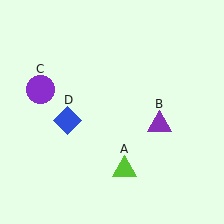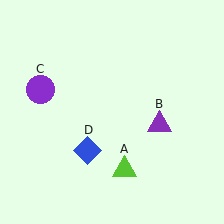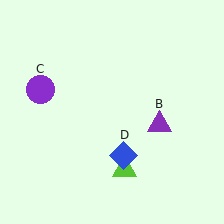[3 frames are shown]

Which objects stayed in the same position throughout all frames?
Lime triangle (object A) and purple triangle (object B) and purple circle (object C) remained stationary.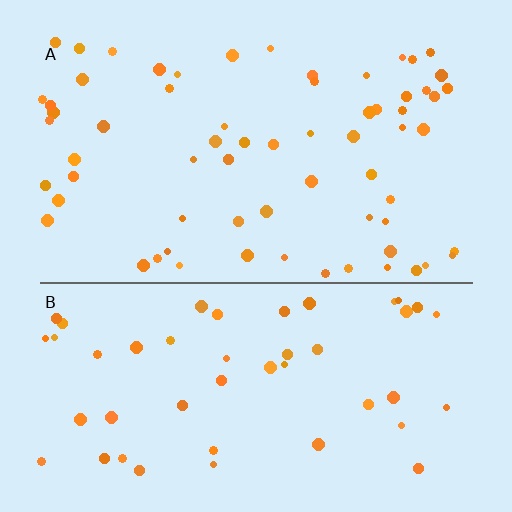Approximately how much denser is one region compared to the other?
Approximately 1.4× — region A over region B.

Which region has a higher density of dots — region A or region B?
A (the top).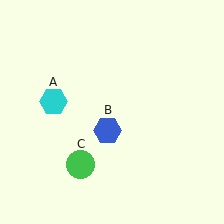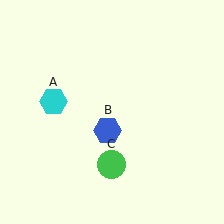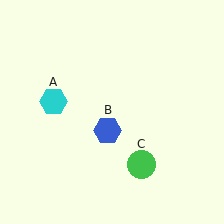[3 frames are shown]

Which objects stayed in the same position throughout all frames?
Cyan hexagon (object A) and blue hexagon (object B) remained stationary.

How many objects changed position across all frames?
1 object changed position: green circle (object C).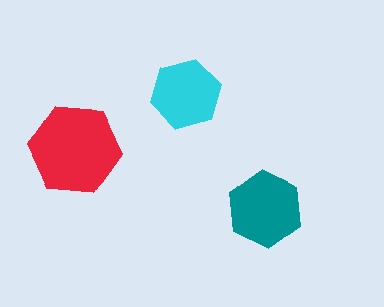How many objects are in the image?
There are 3 objects in the image.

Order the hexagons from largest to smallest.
the red one, the teal one, the cyan one.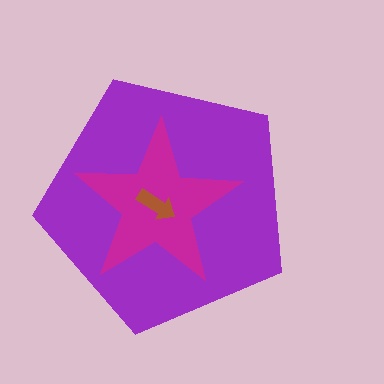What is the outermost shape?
The purple pentagon.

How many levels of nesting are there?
3.